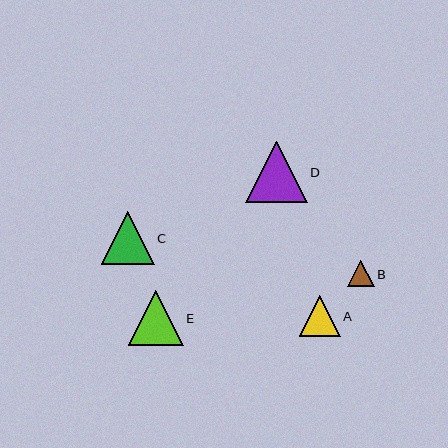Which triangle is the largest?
Triangle D is the largest with a size of approximately 62 pixels.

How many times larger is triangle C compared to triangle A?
Triangle C is approximately 1.3 times the size of triangle A.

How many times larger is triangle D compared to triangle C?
Triangle D is approximately 1.2 times the size of triangle C.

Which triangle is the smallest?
Triangle B is the smallest with a size of approximately 27 pixels.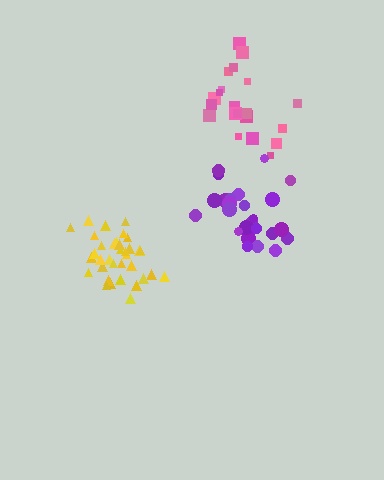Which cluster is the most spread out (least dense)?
Pink.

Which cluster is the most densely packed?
Yellow.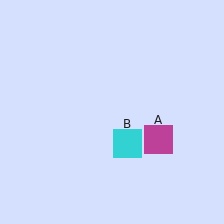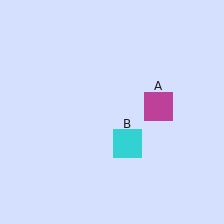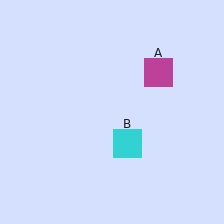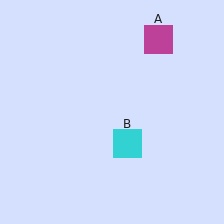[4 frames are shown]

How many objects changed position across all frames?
1 object changed position: magenta square (object A).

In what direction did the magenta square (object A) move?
The magenta square (object A) moved up.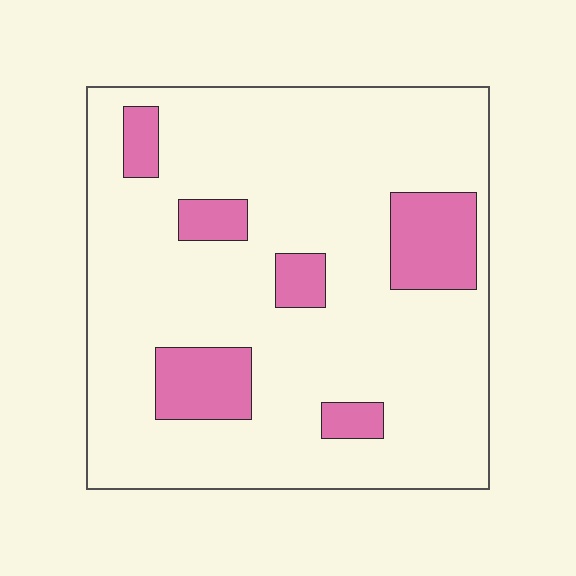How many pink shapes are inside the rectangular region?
6.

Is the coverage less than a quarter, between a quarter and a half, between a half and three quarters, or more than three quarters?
Less than a quarter.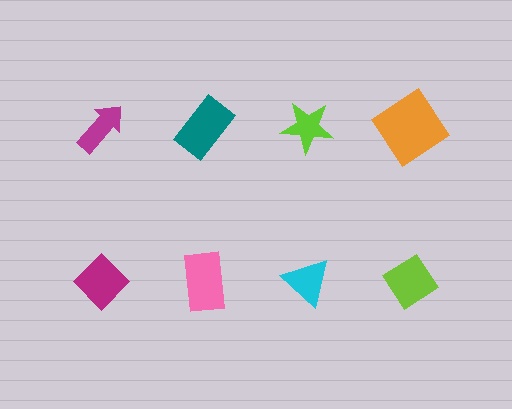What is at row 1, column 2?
A teal rectangle.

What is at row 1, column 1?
A magenta arrow.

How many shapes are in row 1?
4 shapes.